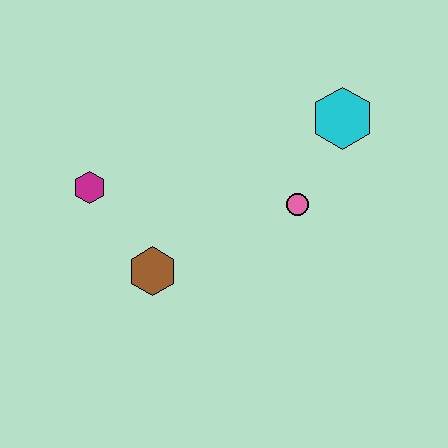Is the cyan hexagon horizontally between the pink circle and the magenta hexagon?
No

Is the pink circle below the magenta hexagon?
Yes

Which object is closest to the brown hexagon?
The magenta hexagon is closest to the brown hexagon.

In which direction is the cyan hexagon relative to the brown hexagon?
The cyan hexagon is to the right of the brown hexagon.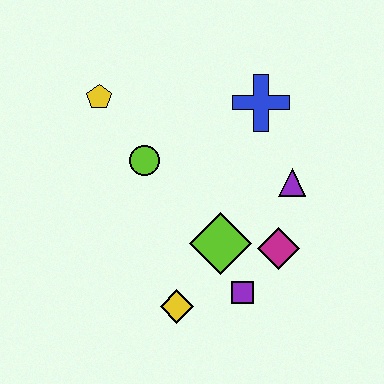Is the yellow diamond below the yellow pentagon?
Yes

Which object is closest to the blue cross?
The purple triangle is closest to the blue cross.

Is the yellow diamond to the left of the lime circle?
No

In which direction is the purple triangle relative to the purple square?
The purple triangle is above the purple square.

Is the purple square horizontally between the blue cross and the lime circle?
Yes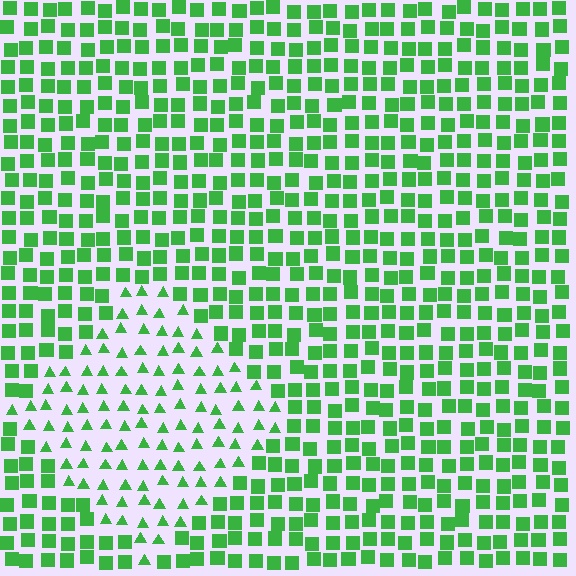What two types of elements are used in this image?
The image uses triangles inside the diamond region and squares outside it.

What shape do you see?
I see a diamond.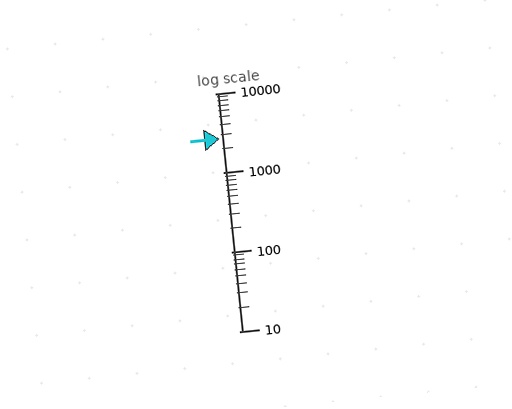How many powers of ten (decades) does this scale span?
The scale spans 3 decades, from 10 to 10000.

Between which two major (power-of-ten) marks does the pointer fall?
The pointer is between 1000 and 10000.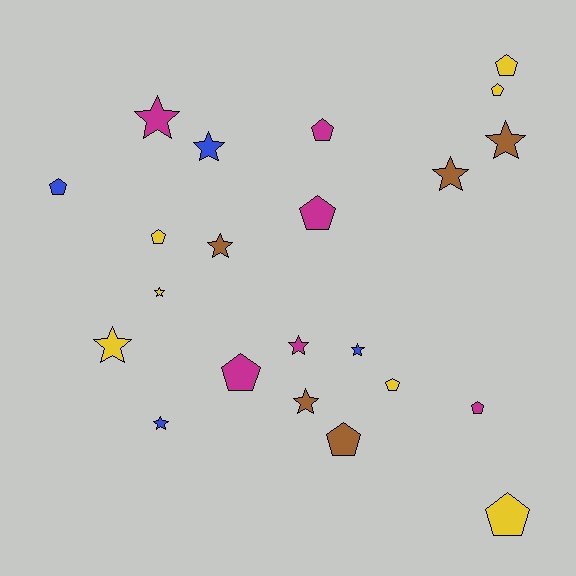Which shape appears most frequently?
Pentagon, with 11 objects.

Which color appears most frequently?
Yellow, with 7 objects.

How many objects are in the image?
There are 22 objects.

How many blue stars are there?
There are 3 blue stars.